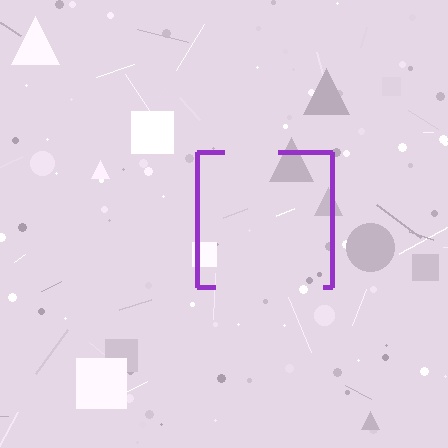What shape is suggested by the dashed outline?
The dashed outline suggests a square.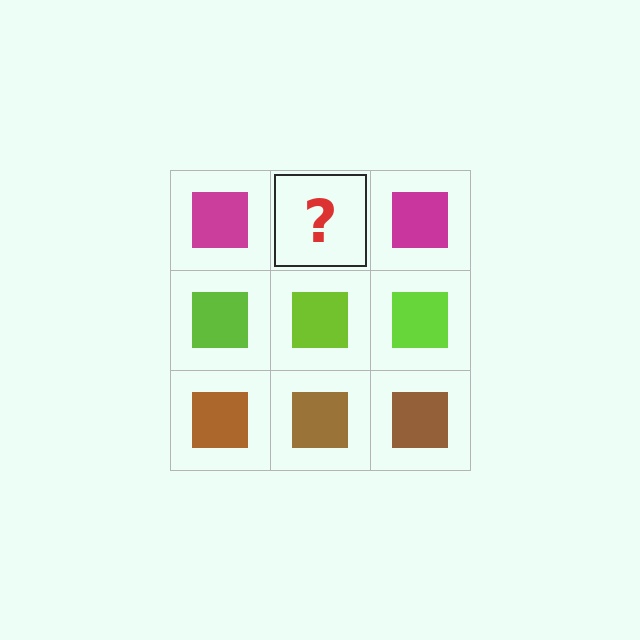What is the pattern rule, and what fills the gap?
The rule is that each row has a consistent color. The gap should be filled with a magenta square.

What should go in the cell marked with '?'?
The missing cell should contain a magenta square.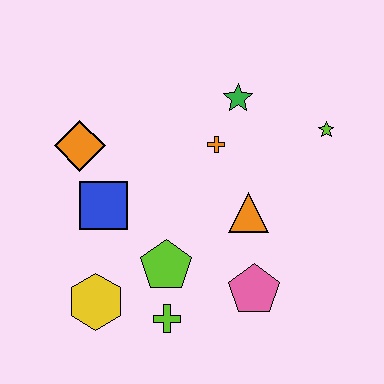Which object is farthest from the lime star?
The yellow hexagon is farthest from the lime star.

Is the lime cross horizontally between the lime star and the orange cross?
No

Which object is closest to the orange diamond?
The blue square is closest to the orange diamond.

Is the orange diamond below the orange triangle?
No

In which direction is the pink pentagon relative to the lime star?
The pink pentagon is below the lime star.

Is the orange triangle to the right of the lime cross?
Yes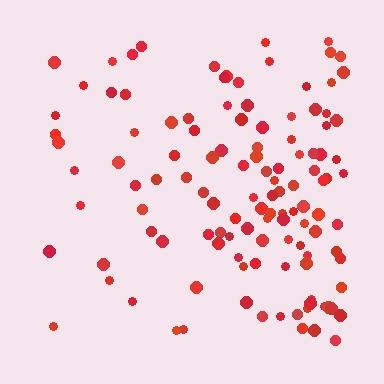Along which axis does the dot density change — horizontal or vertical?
Horizontal.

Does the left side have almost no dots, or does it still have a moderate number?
Still a moderate number, just noticeably fewer than the right.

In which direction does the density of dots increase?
From left to right, with the right side densest.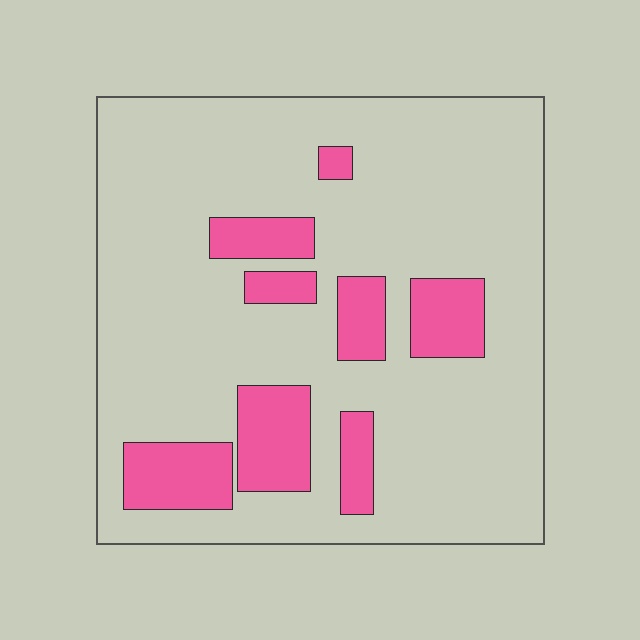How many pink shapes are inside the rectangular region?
8.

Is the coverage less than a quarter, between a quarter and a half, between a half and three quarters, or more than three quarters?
Less than a quarter.